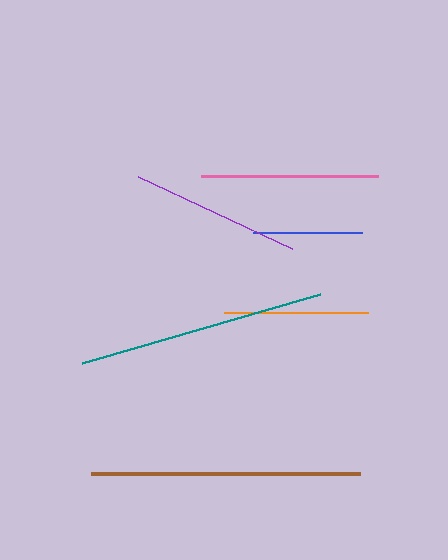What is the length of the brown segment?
The brown segment is approximately 270 pixels long.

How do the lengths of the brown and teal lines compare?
The brown and teal lines are approximately the same length.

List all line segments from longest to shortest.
From longest to shortest: brown, teal, pink, purple, orange, blue.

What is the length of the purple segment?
The purple segment is approximately 171 pixels long.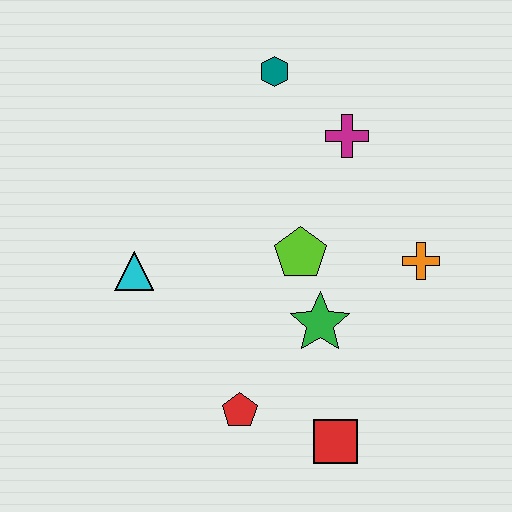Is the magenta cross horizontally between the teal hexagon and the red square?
No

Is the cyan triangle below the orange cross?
Yes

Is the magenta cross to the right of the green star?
Yes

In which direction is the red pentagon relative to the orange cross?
The red pentagon is to the left of the orange cross.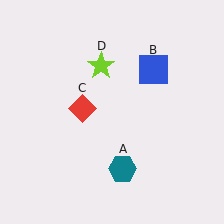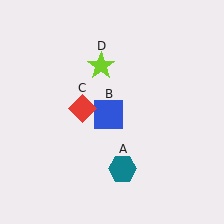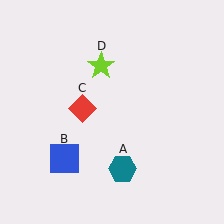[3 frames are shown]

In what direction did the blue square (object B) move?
The blue square (object B) moved down and to the left.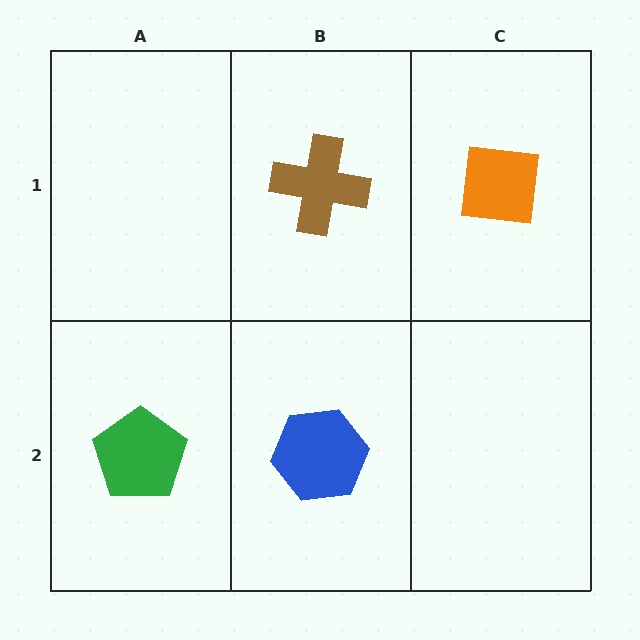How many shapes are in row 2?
2 shapes.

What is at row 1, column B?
A brown cross.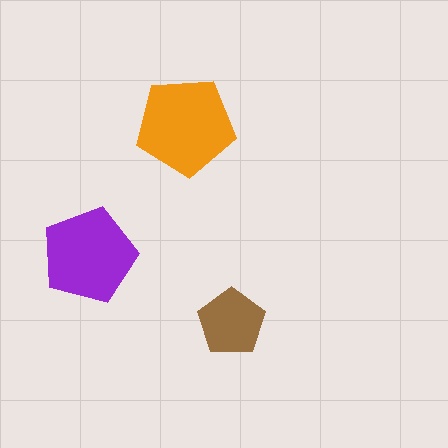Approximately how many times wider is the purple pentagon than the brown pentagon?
About 1.5 times wider.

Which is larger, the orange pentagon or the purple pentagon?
The orange one.